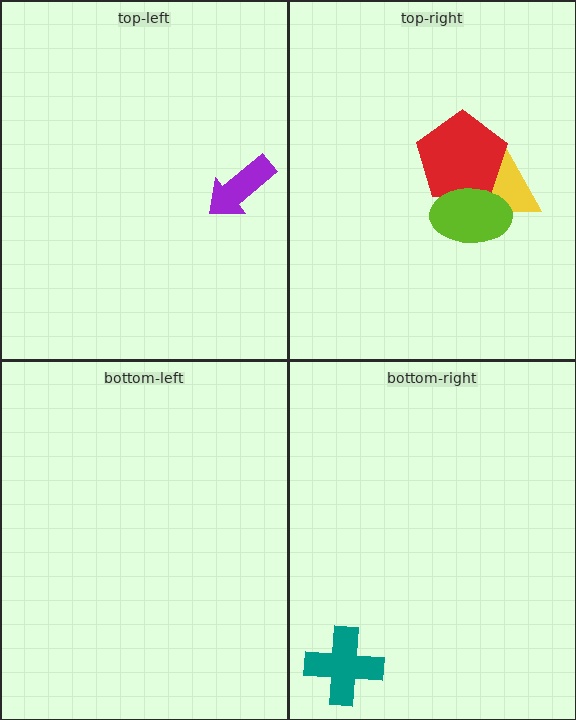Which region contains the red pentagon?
The top-right region.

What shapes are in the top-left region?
The purple arrow.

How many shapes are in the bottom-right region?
1.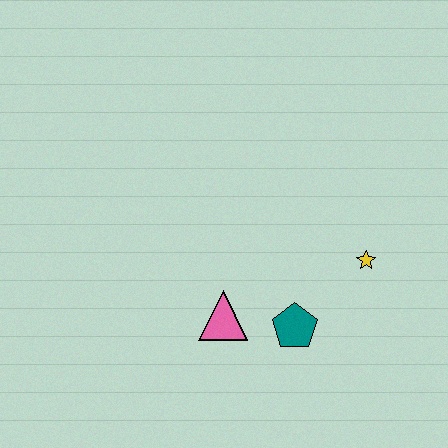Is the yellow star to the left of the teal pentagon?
No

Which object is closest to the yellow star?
The teal pentagon is closest to the yellow star.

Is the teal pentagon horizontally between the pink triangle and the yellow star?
Yes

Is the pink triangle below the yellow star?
Yes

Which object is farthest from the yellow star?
The pink triangle is farthest from the yellow star.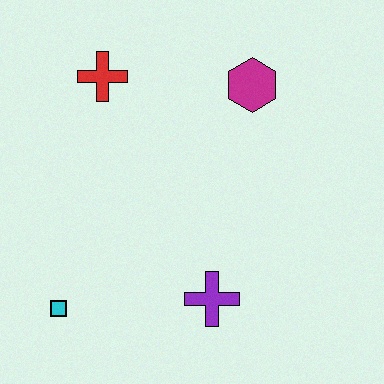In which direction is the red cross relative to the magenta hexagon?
The red cross is to the left of the magenta hexagon.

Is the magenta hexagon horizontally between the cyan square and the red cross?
No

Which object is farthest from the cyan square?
The magenta hexagon is farthest from the cyan square.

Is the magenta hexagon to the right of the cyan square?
Yes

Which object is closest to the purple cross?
The cyan square is closest to the purple cross.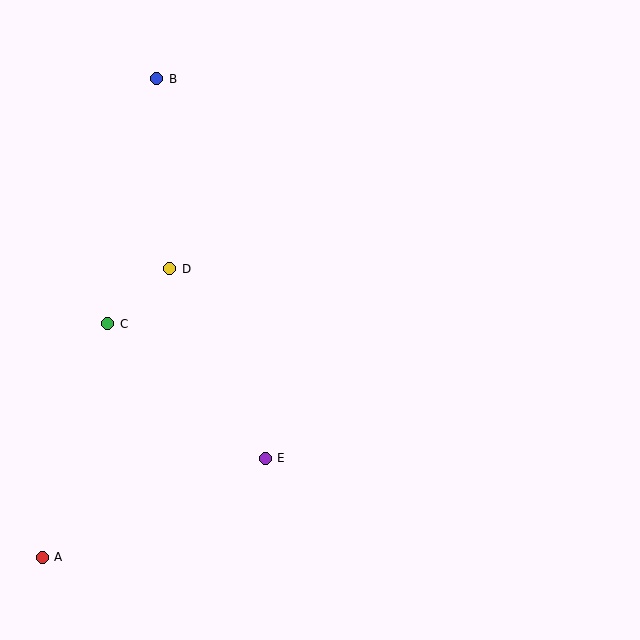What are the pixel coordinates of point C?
Point C is at (108, 324).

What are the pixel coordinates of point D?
Point D is at (170, 269).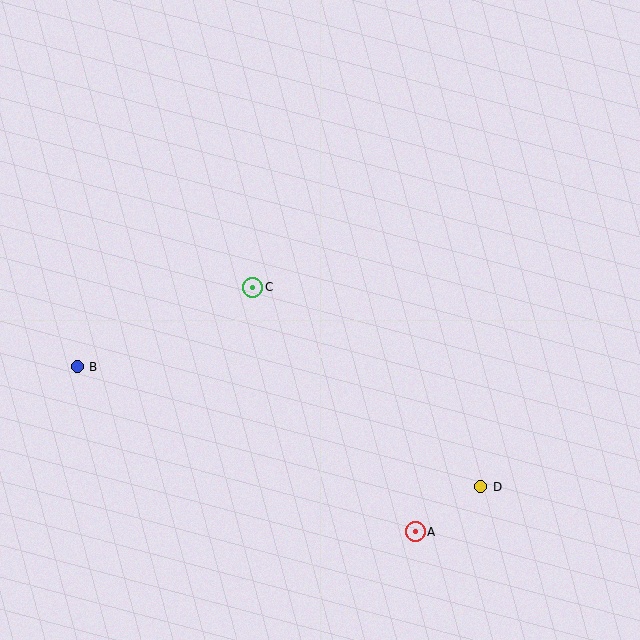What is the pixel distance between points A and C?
The distance between A and C is 294 pixels.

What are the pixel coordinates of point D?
Point D is at (481, 487).